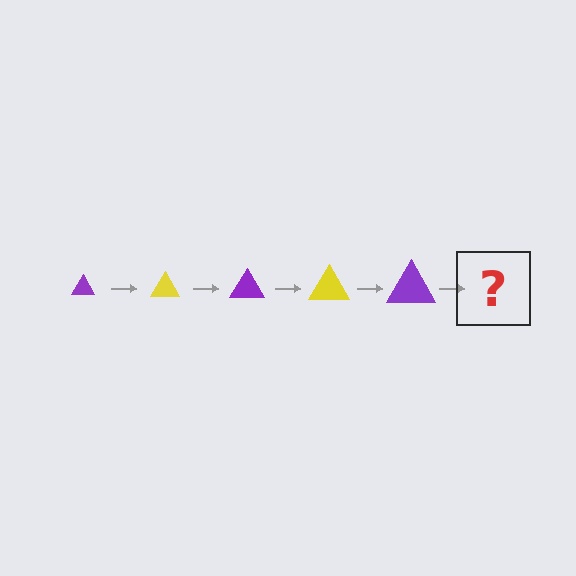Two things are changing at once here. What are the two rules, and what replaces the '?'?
The two rules are that the triangle grows larger each step and the color cycles through purple and yellow. The '?' should be a yellow triangle, larger than the previous one.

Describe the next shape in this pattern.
It should be a yellow triangle, larger than the previous one.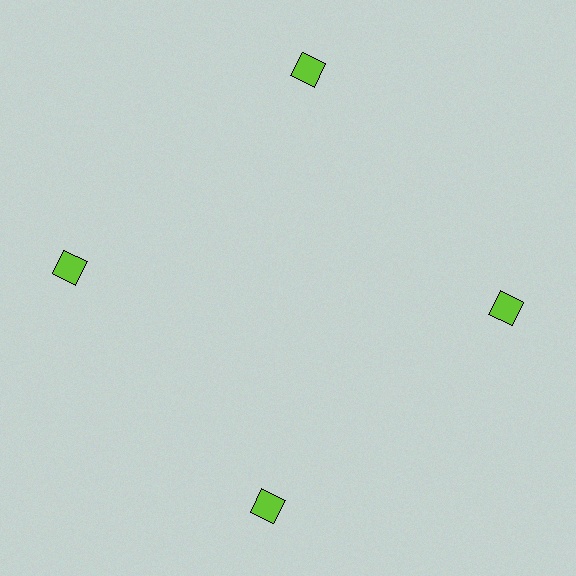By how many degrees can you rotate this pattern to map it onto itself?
The pattern maps onto itself every 90 degrees of rotation.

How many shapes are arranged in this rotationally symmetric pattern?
There are 4 shapes, arranged in 4 groups of 1.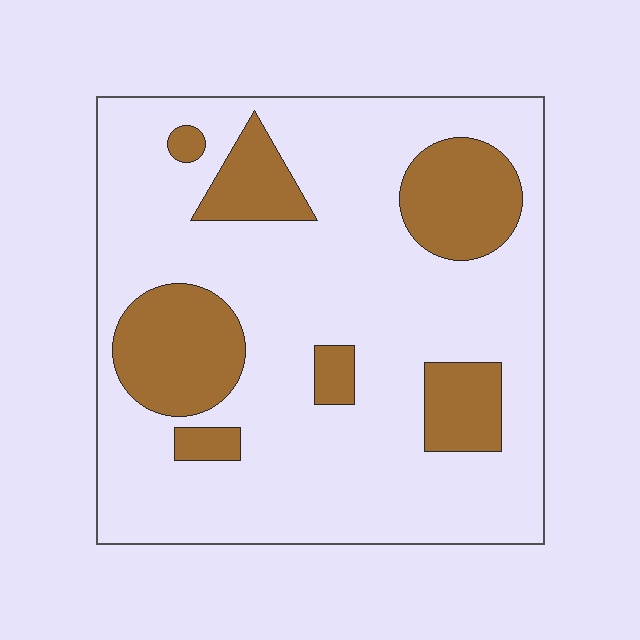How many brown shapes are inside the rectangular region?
7.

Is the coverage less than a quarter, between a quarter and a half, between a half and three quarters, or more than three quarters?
Less than a quarter.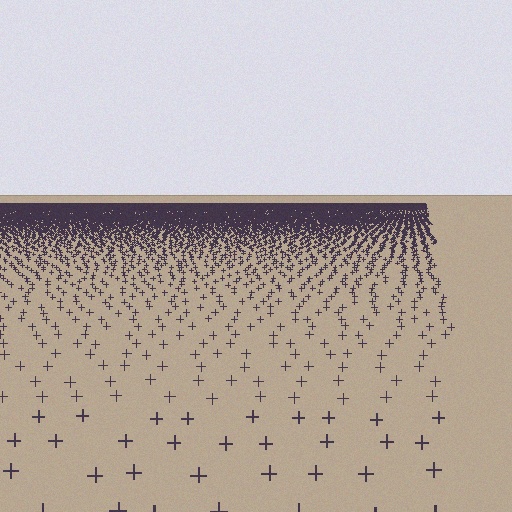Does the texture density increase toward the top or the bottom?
Density increases toward the top.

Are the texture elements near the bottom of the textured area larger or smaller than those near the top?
Larger. Near the bottom, elements are closer to the viewer and appear at a bigger on-screen size.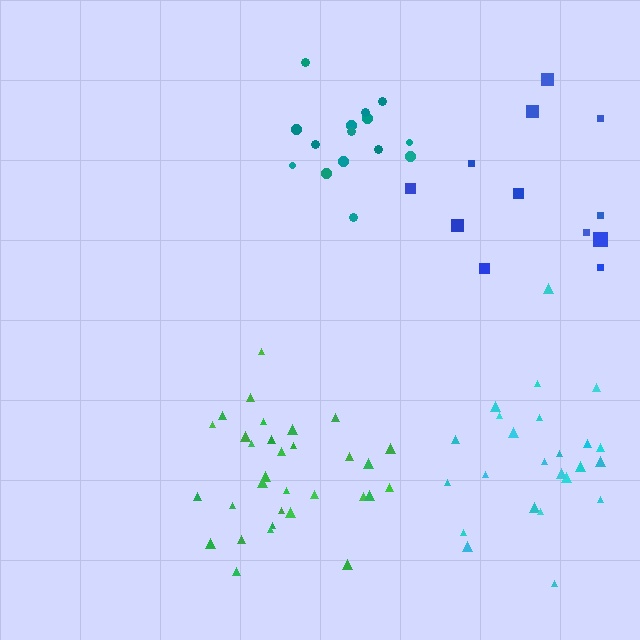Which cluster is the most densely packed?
Teal.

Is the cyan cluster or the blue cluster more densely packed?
Cyan.